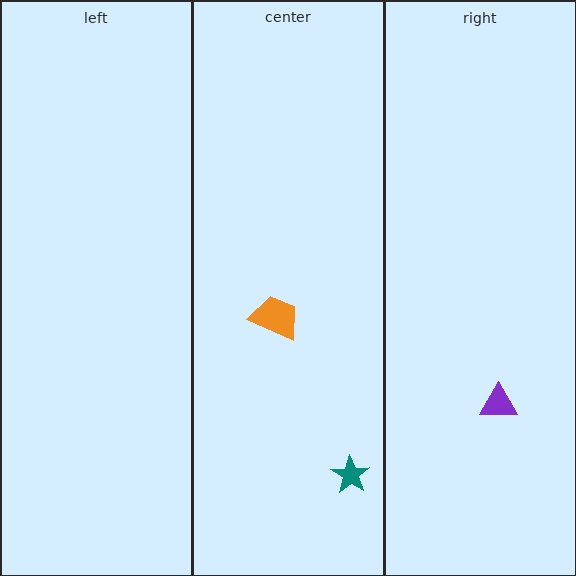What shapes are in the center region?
The orange trapezoid, the teal star.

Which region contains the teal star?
The center region.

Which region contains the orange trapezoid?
The center region.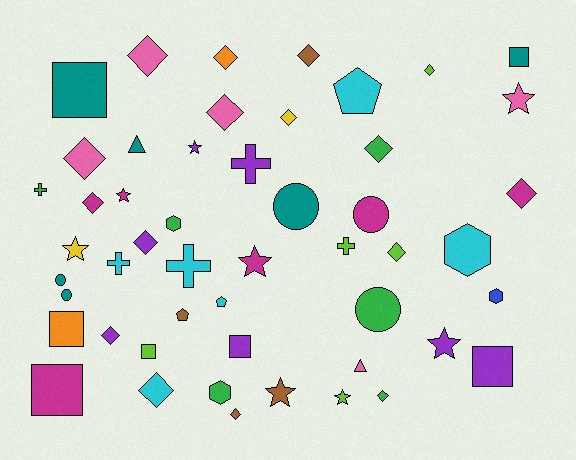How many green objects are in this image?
There are 6 green objects.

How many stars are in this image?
There are 8 stars.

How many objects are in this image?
There are 50 objects.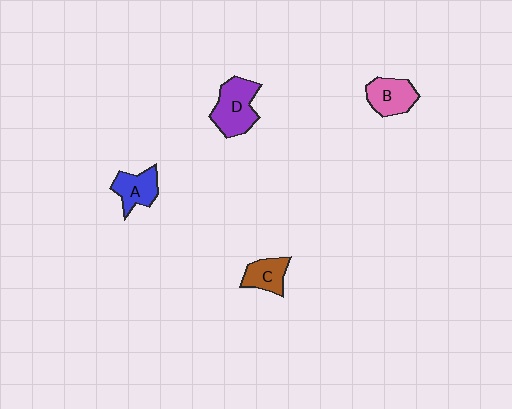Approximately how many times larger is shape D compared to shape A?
Approximately 1.5 times.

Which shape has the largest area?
Shape D (purple).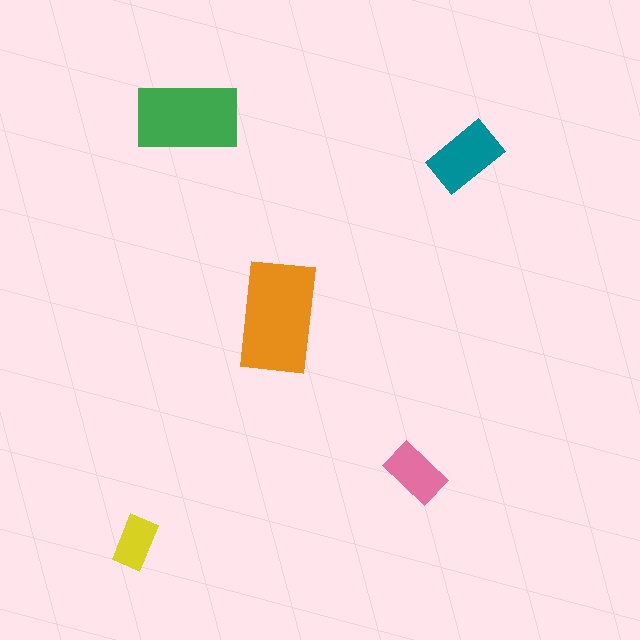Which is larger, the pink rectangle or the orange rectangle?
The orange one.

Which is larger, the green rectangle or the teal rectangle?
The green one.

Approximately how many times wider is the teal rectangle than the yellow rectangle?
About 1.5 times wider.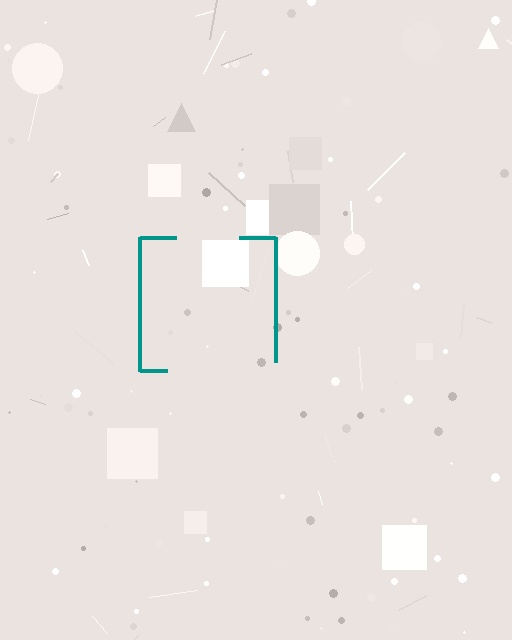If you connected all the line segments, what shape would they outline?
They would outline a square.